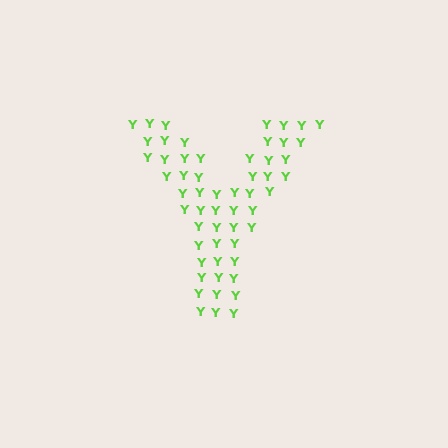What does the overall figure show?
The overall figure shows the letter Y.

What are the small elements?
The small elements are letter Y's.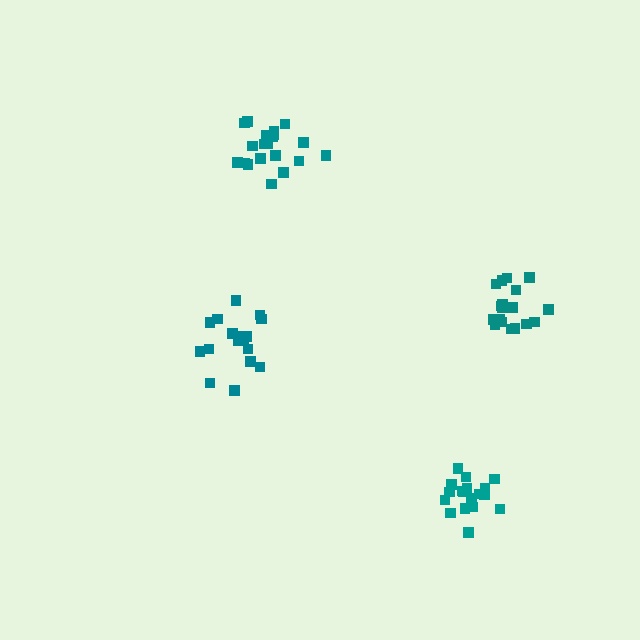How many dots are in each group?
Group 1: 17 dots, Group 2: 18 dots, Group 3: 18 dots, Group 4: 20 dots (73 total).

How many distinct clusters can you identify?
There are 4 distinct clusters.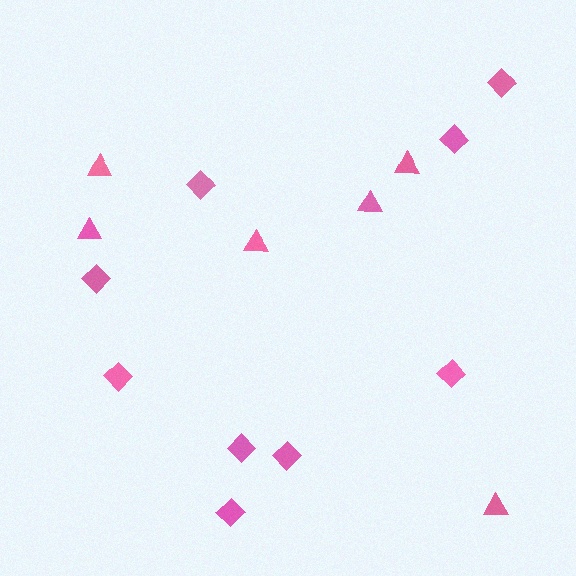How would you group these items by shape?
There are 2 groups: one group of triangles (6) and one group of diamonds (9).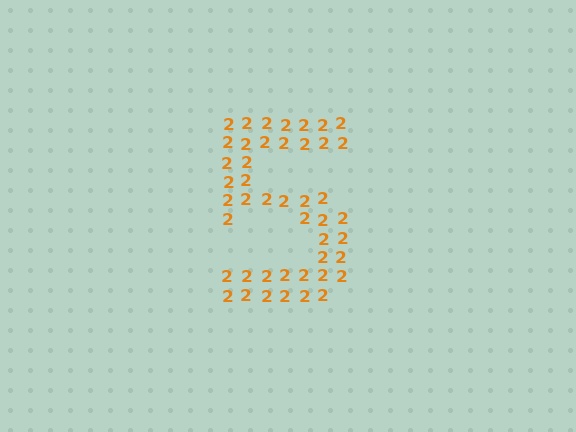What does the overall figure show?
The overall figure shows the digit 5.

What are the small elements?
The small elements are digit 2's.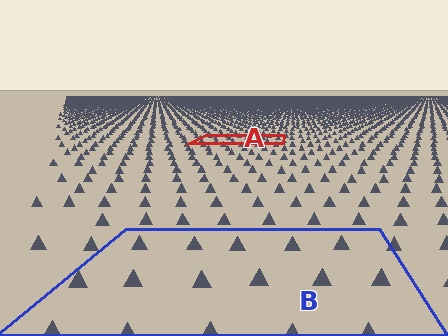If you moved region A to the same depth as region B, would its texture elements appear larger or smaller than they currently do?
They would appear larger. At a closer depth, the same texture elements are projected at a bigger on-screen size.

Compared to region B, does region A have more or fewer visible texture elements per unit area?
Region A has more texture elements per unit area — they are packed more densely because it is farther away.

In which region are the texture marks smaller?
The texture marks are smaller in region A, because it is farther away.